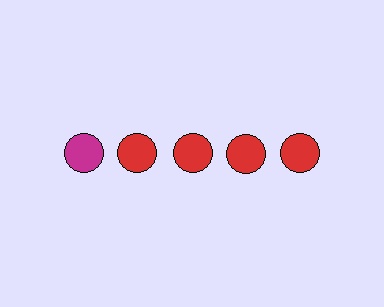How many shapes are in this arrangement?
There are 5 shapes arranged in a grid pattern.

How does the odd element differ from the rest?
It has a different color: magenta instead of red.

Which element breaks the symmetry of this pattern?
The magenta circle in the top row, leftmost column breaks the symmetry. All other shapes are red circles.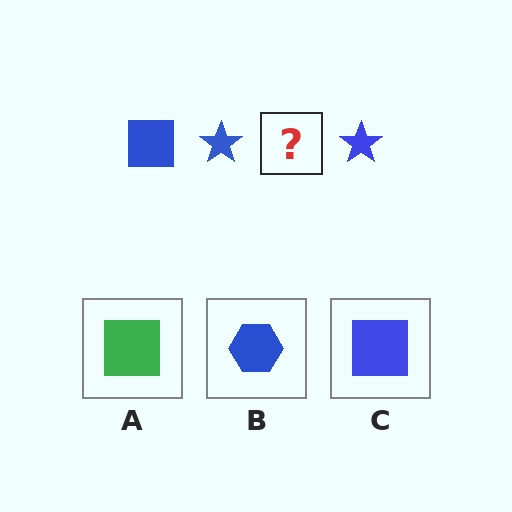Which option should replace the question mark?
Option C.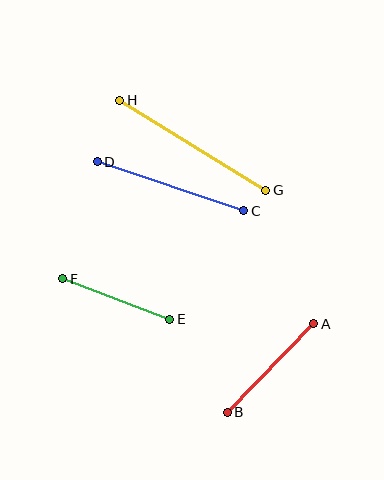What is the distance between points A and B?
The distance is approximately 124 pixels.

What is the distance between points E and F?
The distance is approximately 115 pixels.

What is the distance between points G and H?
The distance is approximately 172 pixels.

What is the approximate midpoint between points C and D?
The midpoint is at approximately (170, 186) pixels.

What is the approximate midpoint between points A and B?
The midpoint is at approximately (270, 368) pixels.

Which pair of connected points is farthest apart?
Points G and H are farthest apart.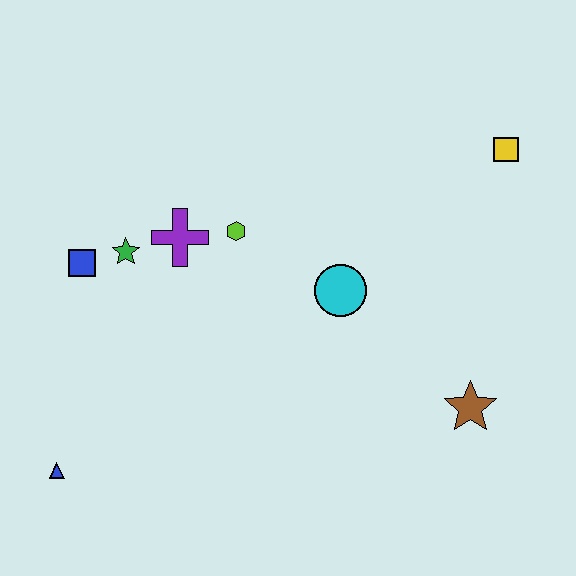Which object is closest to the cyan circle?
The lime hexagon is closest to the cyan circle.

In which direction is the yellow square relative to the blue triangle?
The yellow square is to the right of the blue triangle.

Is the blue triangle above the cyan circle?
No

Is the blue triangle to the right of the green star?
No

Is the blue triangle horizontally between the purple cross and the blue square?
No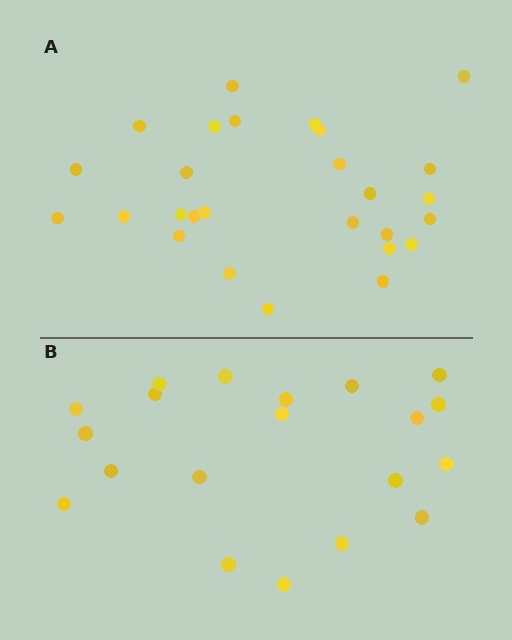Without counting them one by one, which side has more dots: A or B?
Region A (the top region) has more dots.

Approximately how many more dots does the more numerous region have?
Region A has roughly 8 or so more dots than region B.